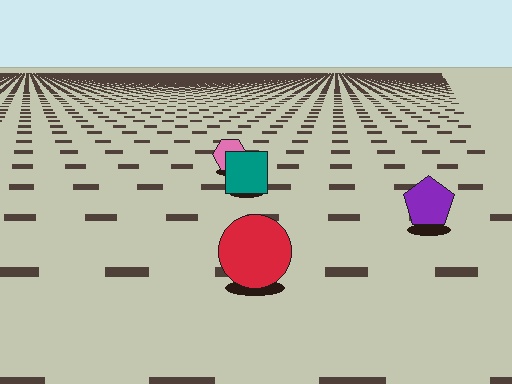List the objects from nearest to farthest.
From nearest to farthest: the red circle, the purple pentagon, the teal square, the pink hexagon.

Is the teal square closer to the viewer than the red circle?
No. The red circle is closer — you can tell from the texture gradient: the ground texture is coarser near it.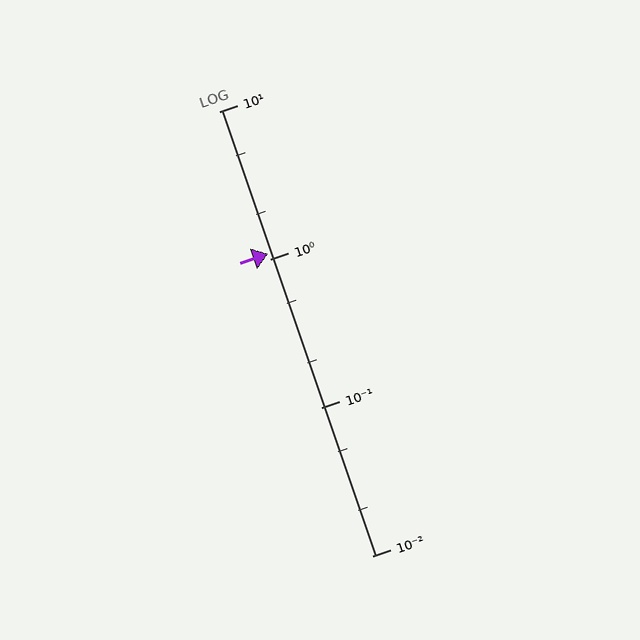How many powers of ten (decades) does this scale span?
The scale spans 3 decades, from 0.01 to 10.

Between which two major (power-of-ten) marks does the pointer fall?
The pointer is between 1 and 10.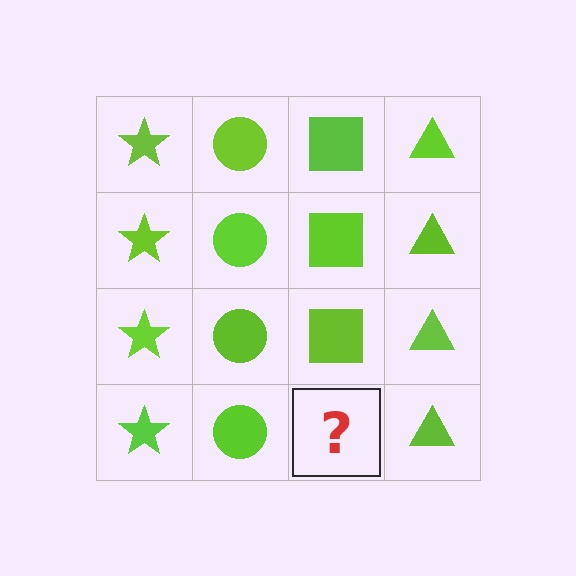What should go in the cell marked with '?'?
The missing cell should contain a lime square.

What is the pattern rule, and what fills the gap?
The rule is that each column has a consistent shape. The gap should be filled with a lime square.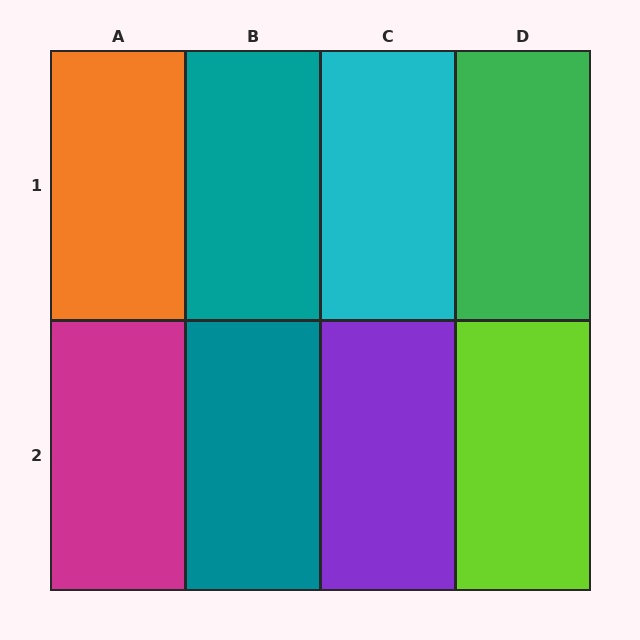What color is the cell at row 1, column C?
Cyan.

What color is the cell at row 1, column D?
Green.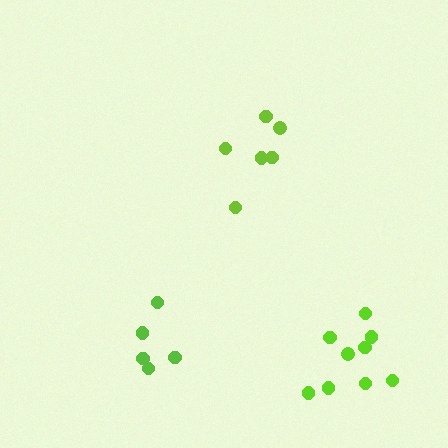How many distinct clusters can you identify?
There are 3 distinct clusters.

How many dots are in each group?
Group 1: 6 dots, Group 2: 9 dots, Group 3: 5 dots (20 total).